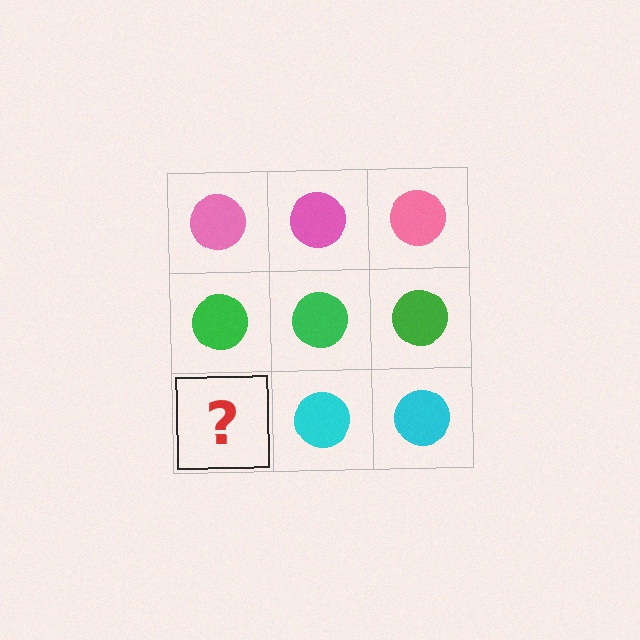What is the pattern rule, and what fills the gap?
The rule is that each row has a consistent color. The gap should be filled with a cyan circle.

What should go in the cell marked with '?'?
The missing cell should contain a cyan circle.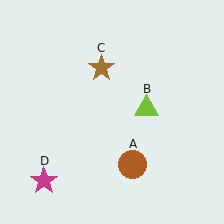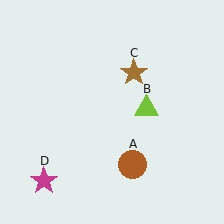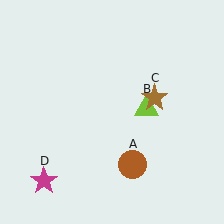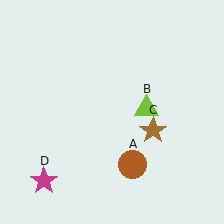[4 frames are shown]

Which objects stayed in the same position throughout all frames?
Brown circle (object A) and lime triangle (object B) and magenta star (object D) remained stationary.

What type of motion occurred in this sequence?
The brown star (object C) rotated clockwise around the center of the scene.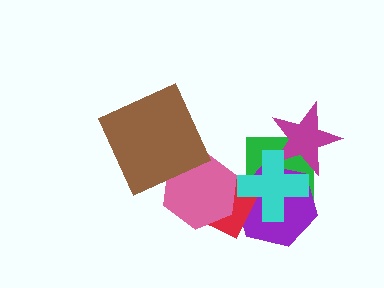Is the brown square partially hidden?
No, no other shape covers it.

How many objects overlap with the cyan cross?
4 objects overlap with the cyan cross.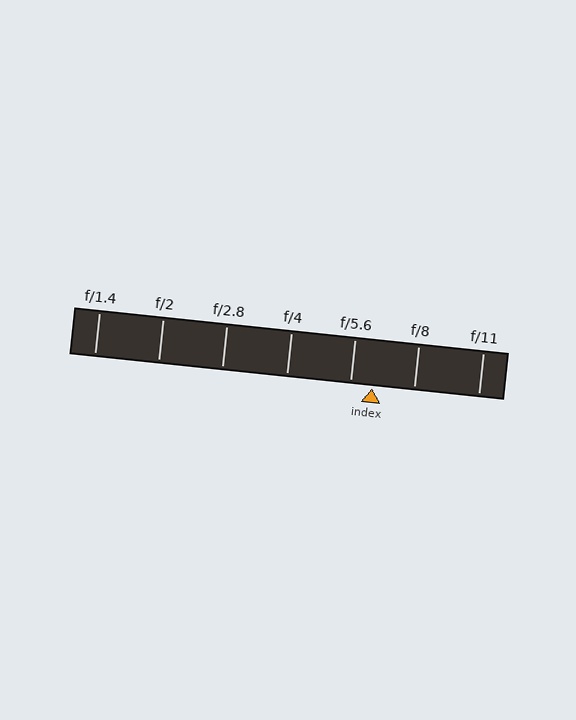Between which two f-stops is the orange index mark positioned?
The index mark is between f/5.6 and f/8.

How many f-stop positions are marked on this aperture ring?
There are 7 f-stop positions marked.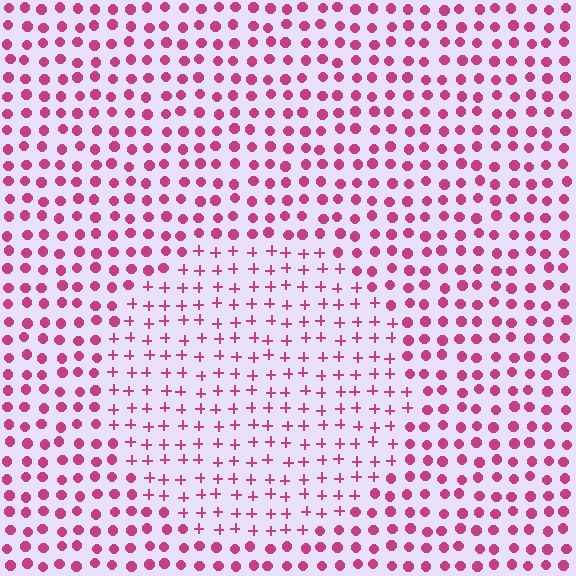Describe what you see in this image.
The image is filled with small magenta elements arranged in a uniform grid. A circle-shaped region contains plus signs, while the surrounding area contains circles. The boundary is defined purely by the change in element shape.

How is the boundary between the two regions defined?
The boundary is defined by a change in element shape: plus signs inside vs. circles outside. All elements share the same color and spacing.